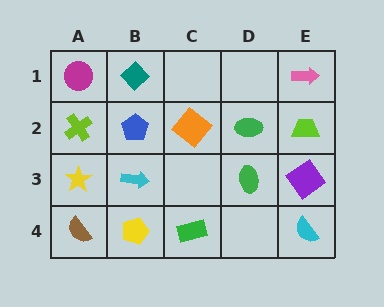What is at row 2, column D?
A green ellipse.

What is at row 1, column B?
A teal diamond.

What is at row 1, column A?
A magenta circle.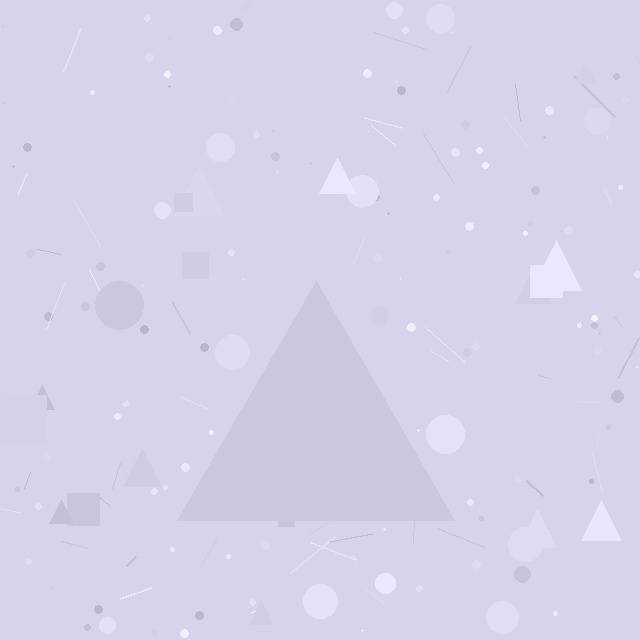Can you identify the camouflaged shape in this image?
The camouflaged shape is a triangle.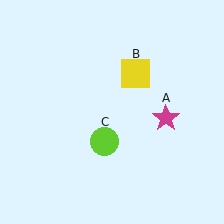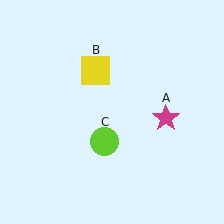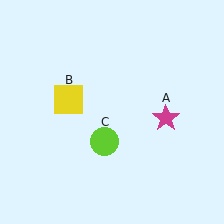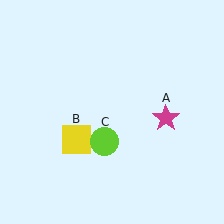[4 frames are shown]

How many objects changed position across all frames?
1 object changed position: yellow square (object B).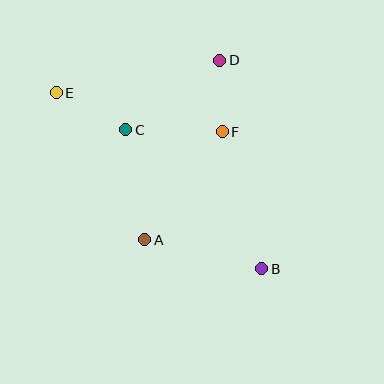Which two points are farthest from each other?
Points B and E are farthest from each other.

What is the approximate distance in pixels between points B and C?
The distance between B and C is approximately 195 pixels.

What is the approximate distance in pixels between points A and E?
The distance between A and E is approximately 171 pixels.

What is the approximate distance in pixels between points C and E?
The distance between C and E is approximately 79 pixels.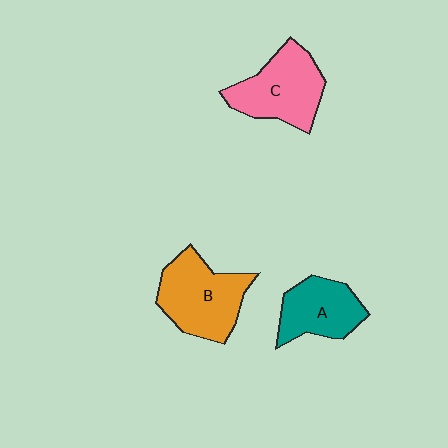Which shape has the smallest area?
Shape A (teal).